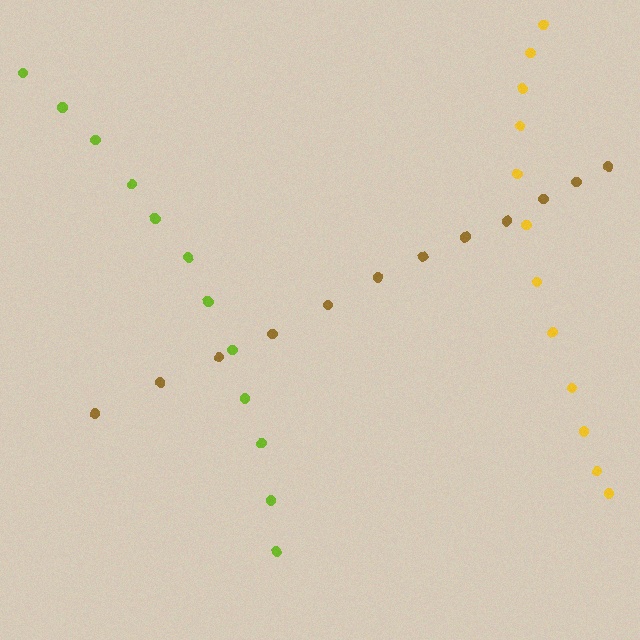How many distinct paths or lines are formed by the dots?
There are 3 distinct paths.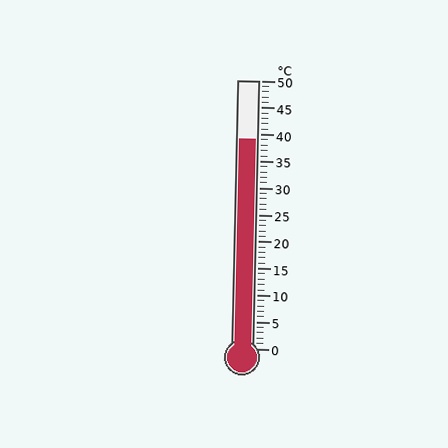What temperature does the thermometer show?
The thermometer shows approximately 39°C.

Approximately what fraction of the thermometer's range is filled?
The thermometer is filled to approximately 80% of its range.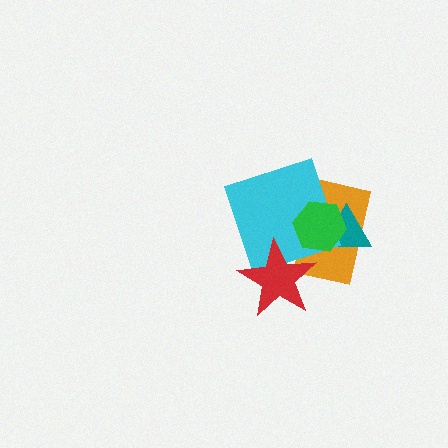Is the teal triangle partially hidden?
Yes, it is partially covered by another shape.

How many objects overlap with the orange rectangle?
4 objects overlap with the orange rectangle.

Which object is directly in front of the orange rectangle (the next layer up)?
The teal triangle is directly in front of the orange rectangle.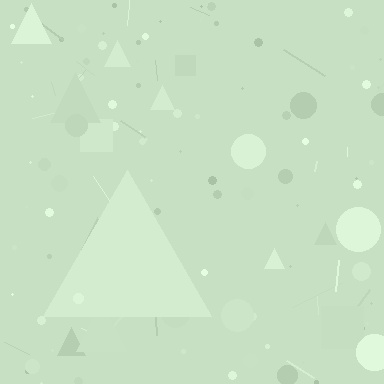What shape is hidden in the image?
A triangle is hidden in the image.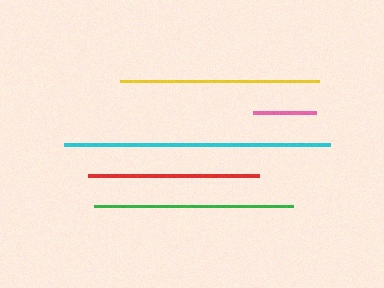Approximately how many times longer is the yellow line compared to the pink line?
The yellow line is approximately 3.1 times the length of the pink line.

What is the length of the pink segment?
The pink segment is approximately 64 pixels long.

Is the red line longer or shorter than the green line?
The green line is longer than the red line.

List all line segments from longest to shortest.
From longest to shortest: cyan, yellow, green, red, pink.